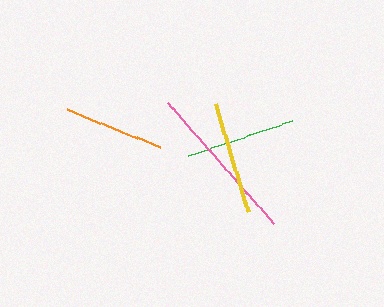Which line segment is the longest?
The pink line is the longest at approximately 162 pixels.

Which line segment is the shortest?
The orange line is the shortest at approximately 101 pixels.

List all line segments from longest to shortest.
From longest to shortest: pink, yellow, green, orange.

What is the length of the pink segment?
The pink segment is approximately 162 pixels long.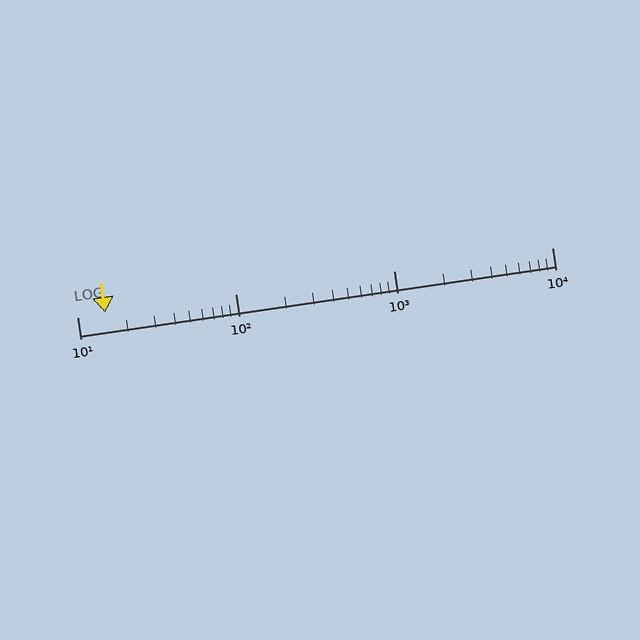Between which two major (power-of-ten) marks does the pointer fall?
The pointer is between 10 and 100.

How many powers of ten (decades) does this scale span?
The scale spans 3 decades, from 10 to 10000.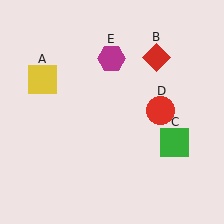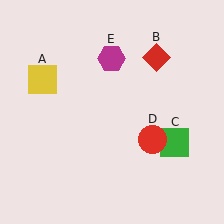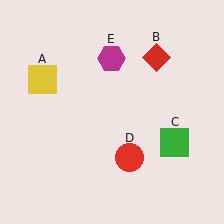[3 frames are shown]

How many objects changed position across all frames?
1 object changed position: red circle (object D).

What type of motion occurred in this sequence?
The red circle (object D) rotated clockwise around the center of the scene.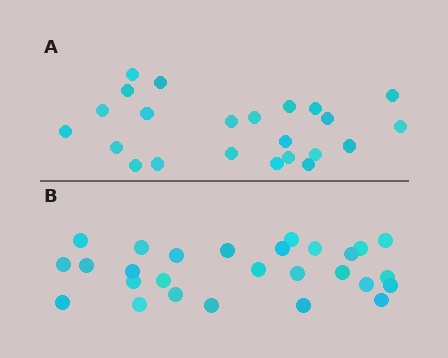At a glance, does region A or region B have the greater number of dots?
Region B (the bottom region) has more dots.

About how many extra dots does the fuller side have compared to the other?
Region B has about 4 more dots than region A.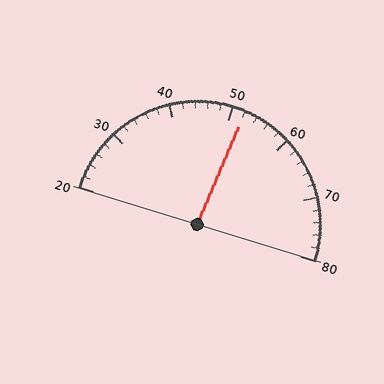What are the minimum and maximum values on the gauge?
The gauge ranges from 20 to 80.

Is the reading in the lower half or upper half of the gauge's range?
The reading is in the upper half of the range (20 to 80).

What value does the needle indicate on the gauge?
The needle indicates approximately 52.